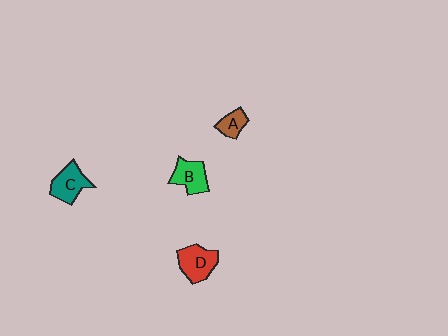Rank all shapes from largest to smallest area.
From largest to smallest: D (red), C (teal), B (green), A (brown).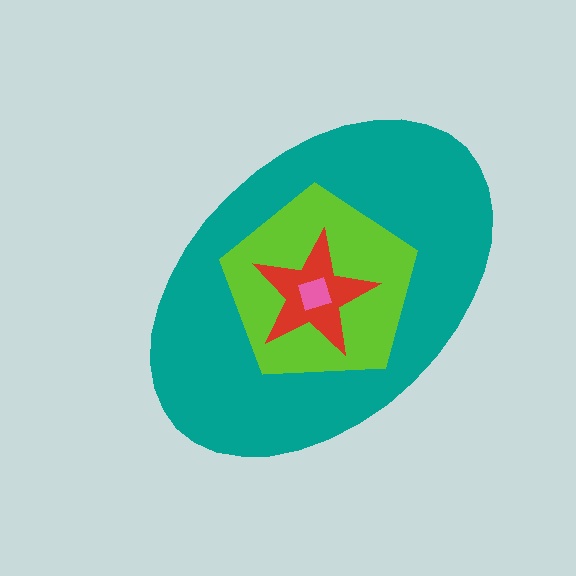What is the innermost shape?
The pink square.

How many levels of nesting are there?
4.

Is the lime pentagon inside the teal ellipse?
Yes.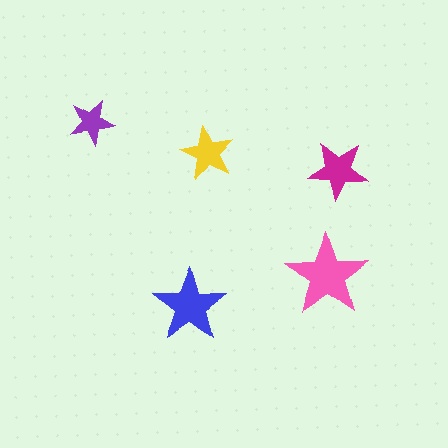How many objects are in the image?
There are 5 objects in the image.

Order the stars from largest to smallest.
the pink one, the blue one, the magenta one, the yellow one, the purple one.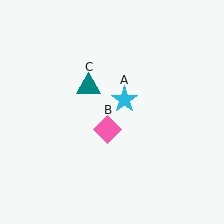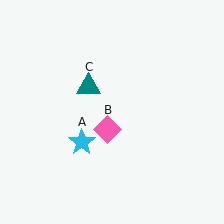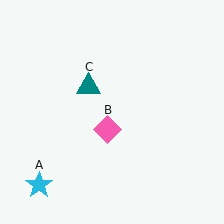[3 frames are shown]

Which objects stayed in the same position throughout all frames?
Pink diamond (object B) and teal triangle (object C) remained stationary.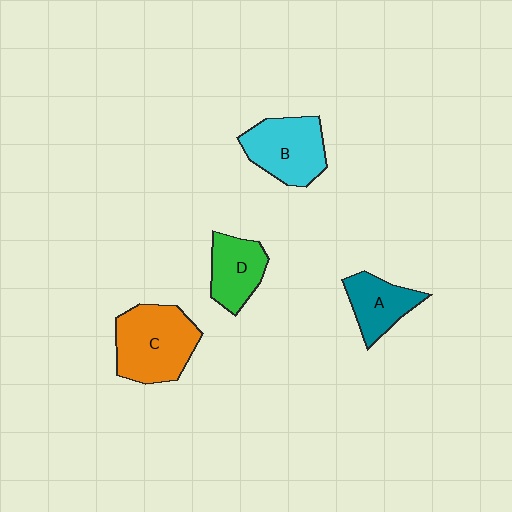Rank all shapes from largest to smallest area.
From largest to smallest: C (orange), B (cyan), D (green), A (teal).